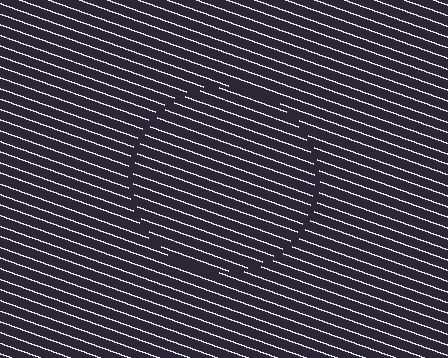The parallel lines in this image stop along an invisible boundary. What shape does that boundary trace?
An illusory circle. The interior of the shape contains the same grating, shifted by half a period — the contour is defined by the phase discontinuity where line-ends from the inner and outer gratings abut.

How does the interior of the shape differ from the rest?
The interior of the shape contains the same grating, shifted by half a period — the contour is defined by the phase discontinuity where line-ends from the inner and outer gratings abut.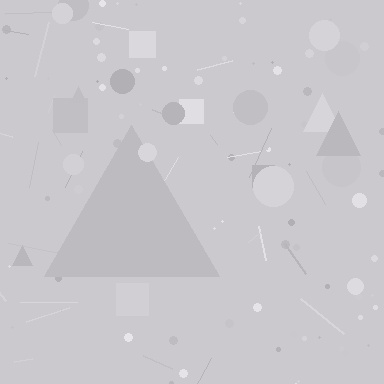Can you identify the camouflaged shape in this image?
The camouflaged shape is a triangle.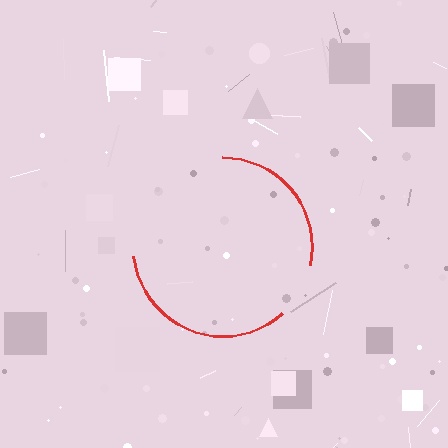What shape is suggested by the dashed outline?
The dashed outline suggests a circle.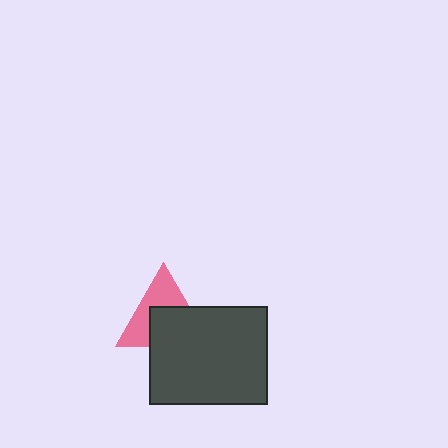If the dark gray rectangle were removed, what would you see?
You would see the complete pink triangle.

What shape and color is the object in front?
The object in front is a dark gray rectangle.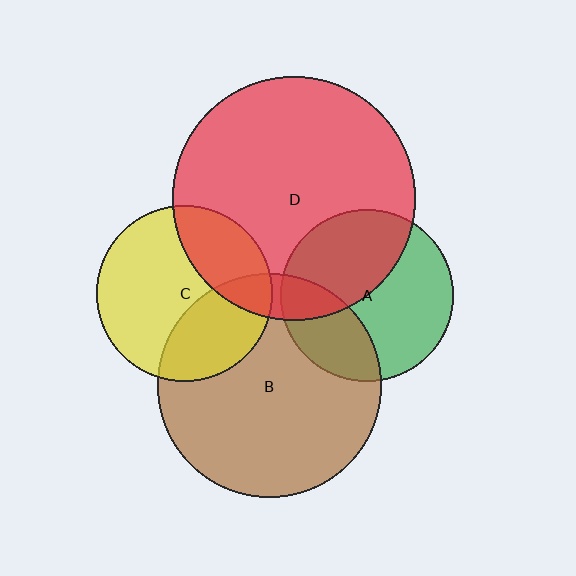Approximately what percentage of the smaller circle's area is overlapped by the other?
Approximately 25%.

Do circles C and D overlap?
Yes.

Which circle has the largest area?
Circle D (red).